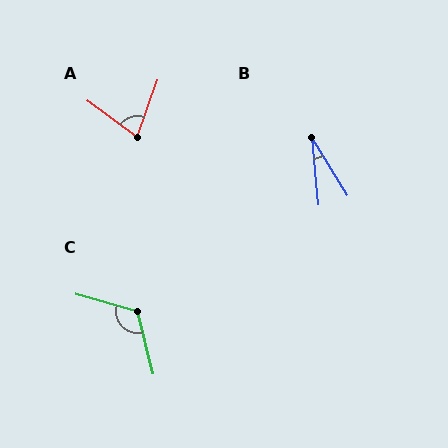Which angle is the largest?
C, at approximately 119 degrees.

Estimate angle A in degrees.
Approximately 73 degrees.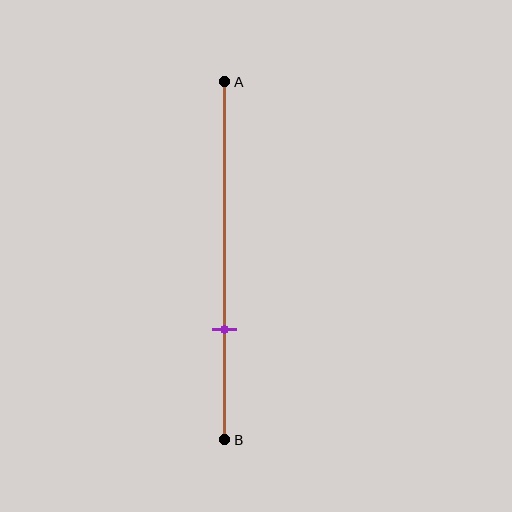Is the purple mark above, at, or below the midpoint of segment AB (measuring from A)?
The purple mark is below the midpoint of segment AB.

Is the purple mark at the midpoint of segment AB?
No, the mark is at about 70% from A, not at the 50% midpoint.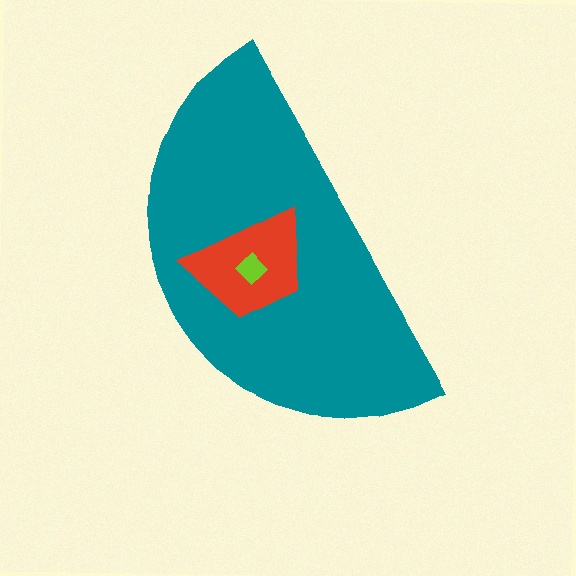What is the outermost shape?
The teal semicircle.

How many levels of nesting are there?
3.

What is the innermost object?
The lime diamond.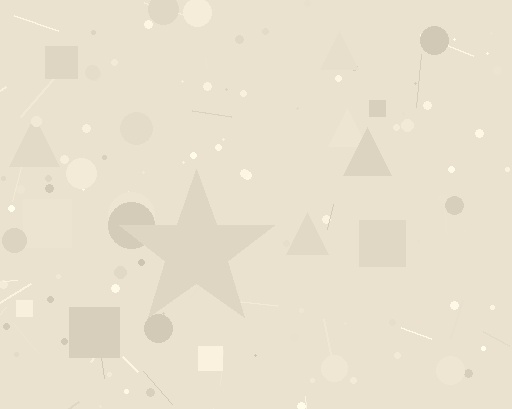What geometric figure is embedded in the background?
A star is embedded in the background.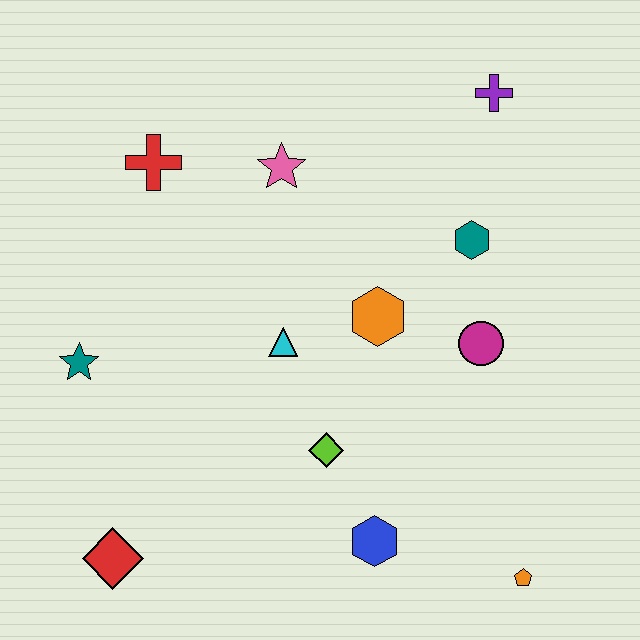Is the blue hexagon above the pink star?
No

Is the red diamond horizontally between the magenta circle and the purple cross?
No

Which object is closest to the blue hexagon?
The lime diamond is closest to the blue hexagon.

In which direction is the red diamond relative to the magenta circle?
The red diamond is to the left of the magenta circle.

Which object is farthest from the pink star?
The orange pentagon is farthest from the pink star.